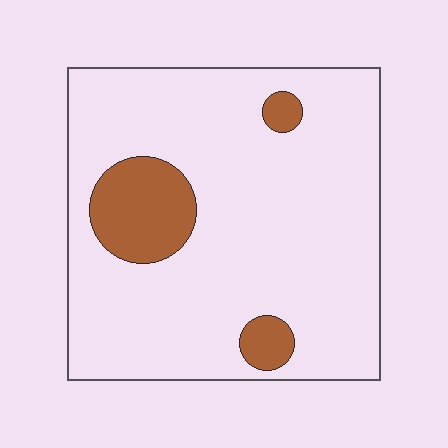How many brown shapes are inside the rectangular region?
3.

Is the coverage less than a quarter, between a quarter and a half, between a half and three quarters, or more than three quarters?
Less than a quarter.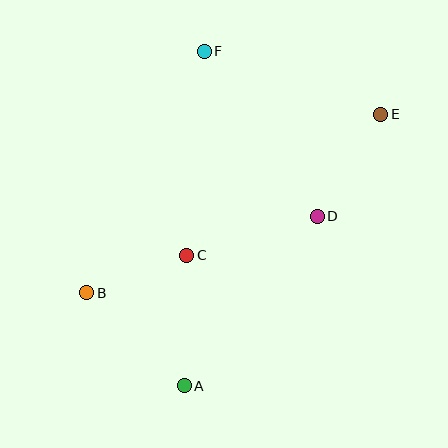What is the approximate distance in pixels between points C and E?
The distance between C and E is approximately 240 pixels.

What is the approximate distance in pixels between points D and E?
The distance between D and E is approximately 120 pixels.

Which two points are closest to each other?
Points B and C are closest to each other.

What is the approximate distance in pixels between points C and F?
The distance between C and F is approximately 205 pixels.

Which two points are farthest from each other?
Points B and E are farthest from each other.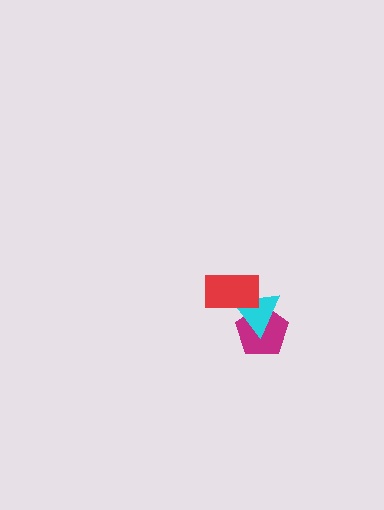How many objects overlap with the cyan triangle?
2 objects overlap with the cyan triangle.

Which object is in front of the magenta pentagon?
The cyan triangle is in front of the magenta pentagon.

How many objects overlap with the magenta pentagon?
1 object overlaps with the magenta pentagon.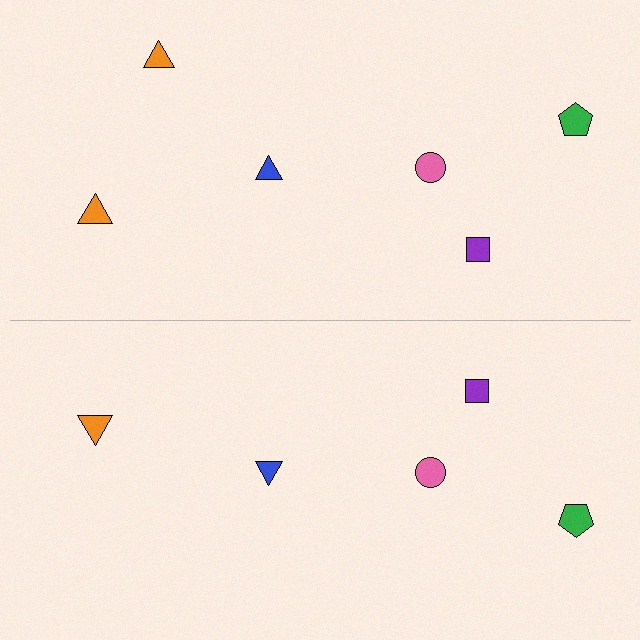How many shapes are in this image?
There are 11 shapes in this image.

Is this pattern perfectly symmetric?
No, the pattern is not perfectly symmetric. A orange triangle is missing from the bottom side.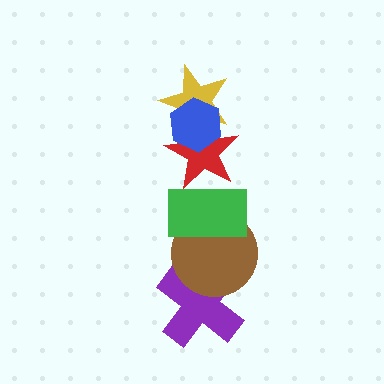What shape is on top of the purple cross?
The brown circle is on top of the purple cross.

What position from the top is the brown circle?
The brown circle is 5th from the top.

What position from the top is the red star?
The red star is 3rd from the top.